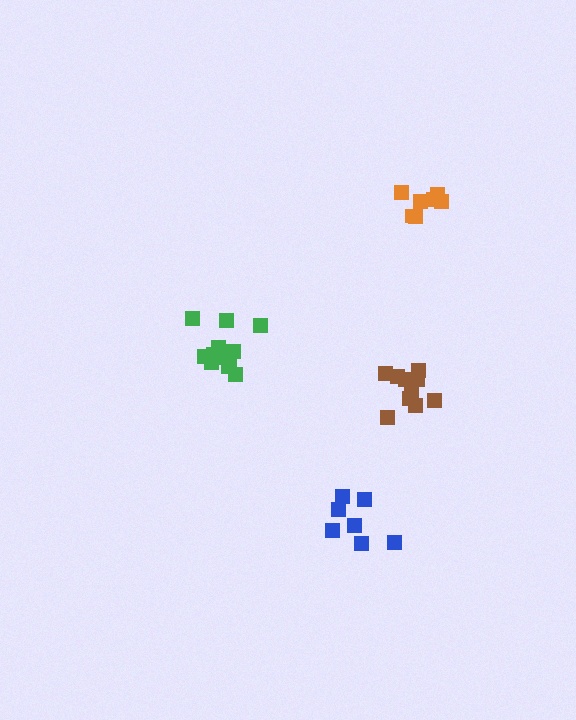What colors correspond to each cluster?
The clusters are colored: brown, green, blue, orange.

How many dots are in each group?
Group 1: 10 dots, Group 2: 12 dots, Group 3: 7 dots, Group 4: 7 dots (36 total).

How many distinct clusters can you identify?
There are 4 distinct clusters.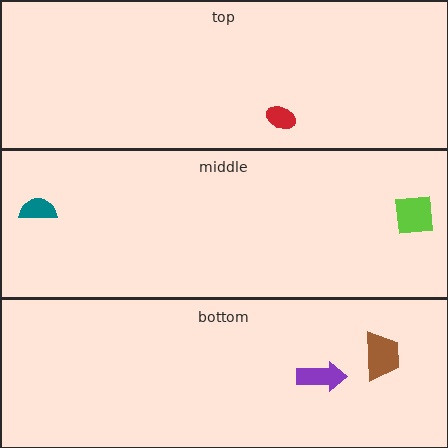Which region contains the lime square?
The middle region.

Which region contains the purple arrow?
The bottom region.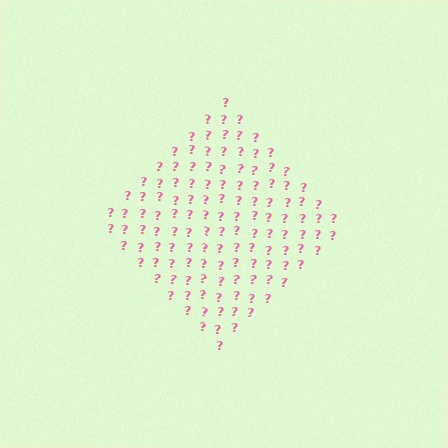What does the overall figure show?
The overall figure shows a diamond.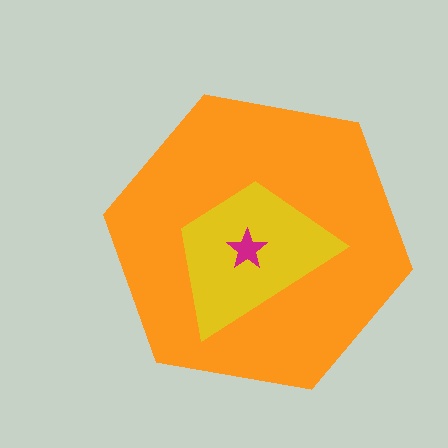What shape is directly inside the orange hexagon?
The yellow trapezoid.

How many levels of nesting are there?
3.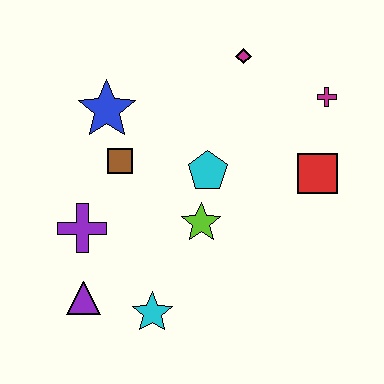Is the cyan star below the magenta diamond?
Yes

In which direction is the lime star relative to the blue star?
The lime star is below the blue star.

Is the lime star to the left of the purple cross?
No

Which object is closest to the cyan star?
The purple triangle is closest to the cyan star.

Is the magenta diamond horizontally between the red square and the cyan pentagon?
Yes